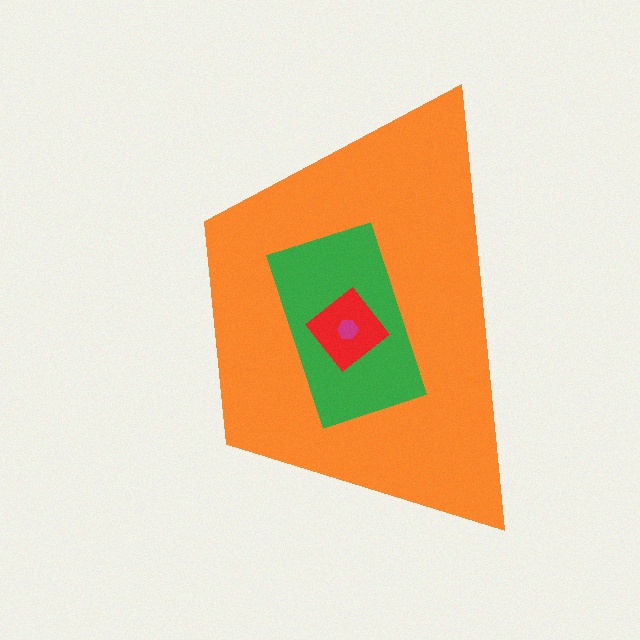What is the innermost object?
The magenta hexagon.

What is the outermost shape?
The orange trapezoid.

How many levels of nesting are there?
4.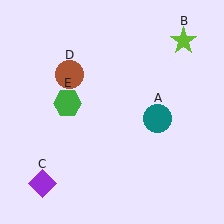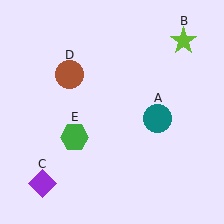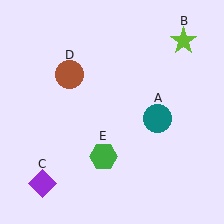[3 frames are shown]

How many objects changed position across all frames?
1 object changed position: green hexagon (object E).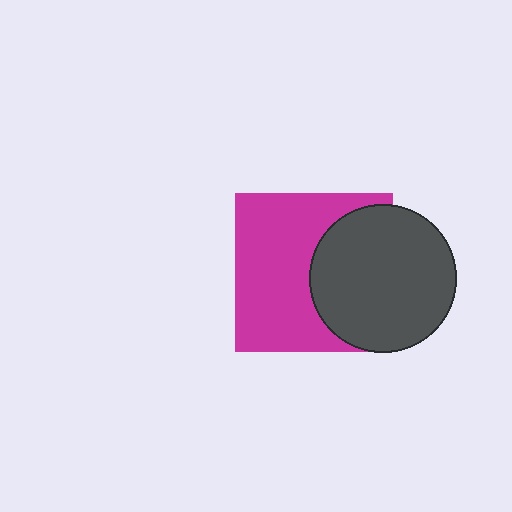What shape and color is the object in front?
The object in front is a dark gray circle.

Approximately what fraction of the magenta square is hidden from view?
Roughly 41% of the magenta square is hidden behind the dark gray circle.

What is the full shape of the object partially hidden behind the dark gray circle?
The partially hidden object is a magenta square.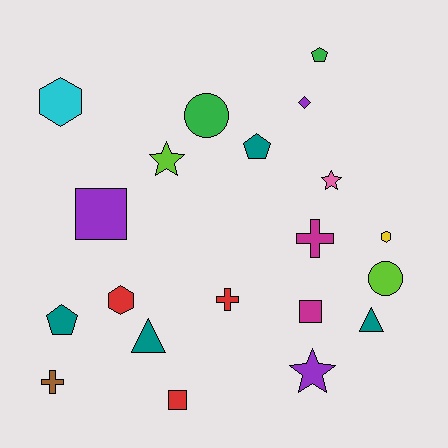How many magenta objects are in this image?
There are 2 magenta objects.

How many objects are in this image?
There are 20 objects.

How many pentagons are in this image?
There are 3 pentagons.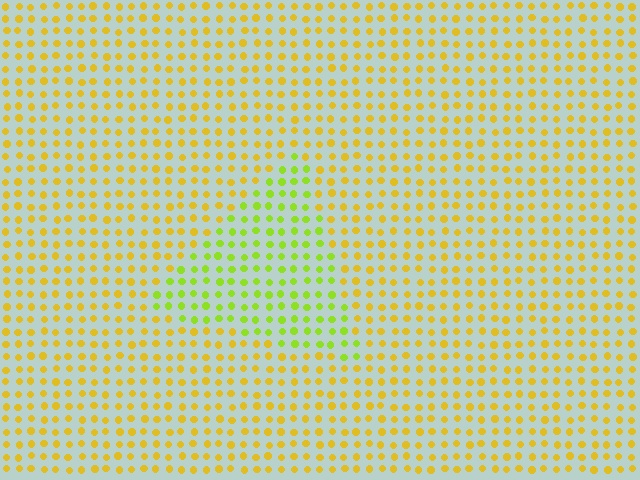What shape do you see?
I see a triangle.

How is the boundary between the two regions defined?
The boundary is defined purely by a slight shift in hue (about 37 degrees). Spacing, size, and orientation are identical on both sides.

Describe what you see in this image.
The image is filled with small yellow elements in a uniform arrangement. A triangle-shaped region is visible where the elements are tinted to a slightly different hue, forming a subtle color boundary.